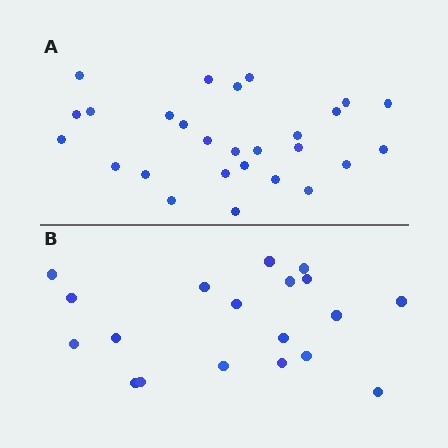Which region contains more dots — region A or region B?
Region A (the top region) has more dots.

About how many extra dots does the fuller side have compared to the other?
Region A has roughly 8 or so more dots than region B.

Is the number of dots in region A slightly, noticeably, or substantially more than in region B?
Region A has noticeably more, but not dramatically so. The ratio is roughly 1.4 to 1.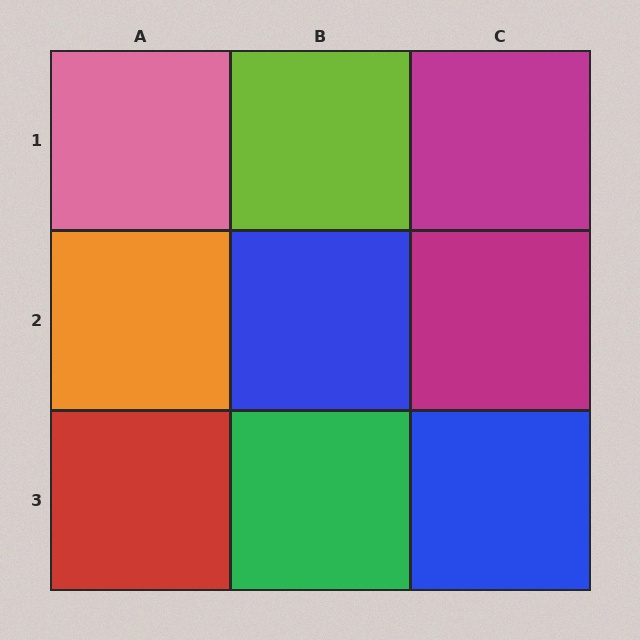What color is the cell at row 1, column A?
Pink.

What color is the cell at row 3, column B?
Green.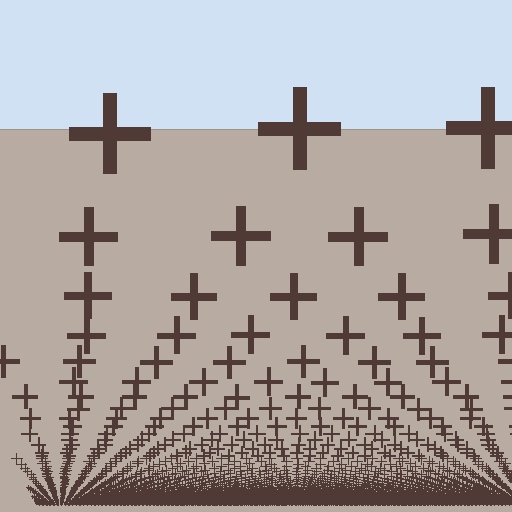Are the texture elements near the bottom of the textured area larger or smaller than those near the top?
Smaller. The gradient is inverted — elements near the bottom are smaller and denser.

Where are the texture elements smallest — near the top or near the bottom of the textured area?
Near the bottom.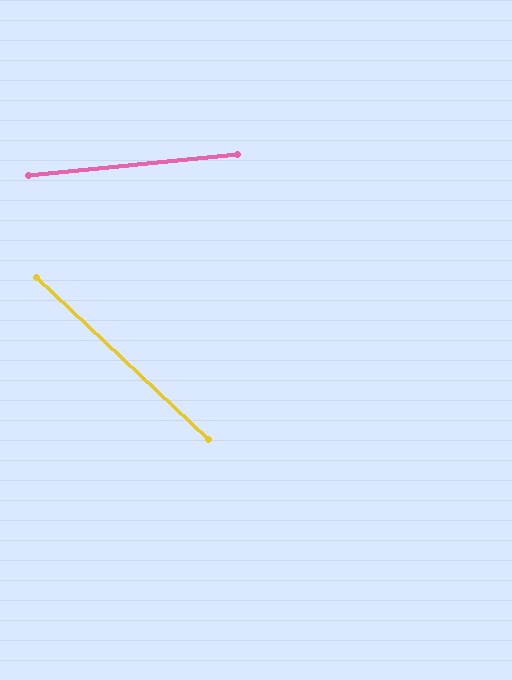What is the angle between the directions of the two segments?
Approximately 49 degrees.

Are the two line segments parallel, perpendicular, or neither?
Neither parallel nor perpendicular — they differ by about 49°.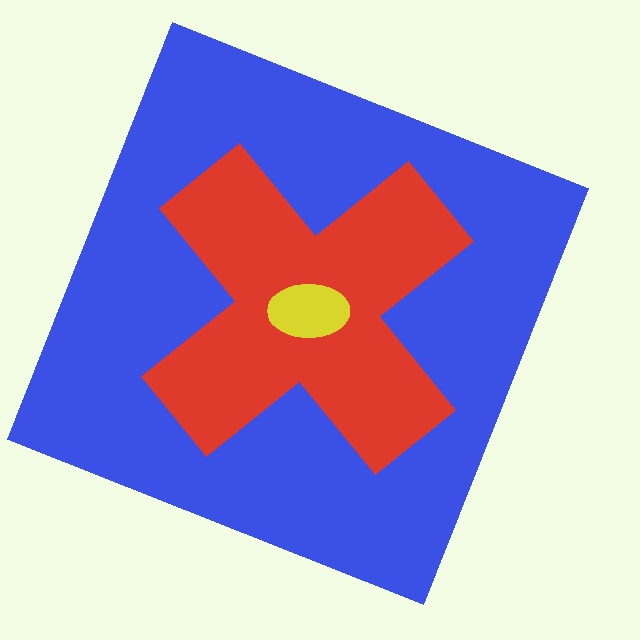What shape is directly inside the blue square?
The red cross.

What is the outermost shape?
The blue square.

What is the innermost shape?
The yellow ellipse.